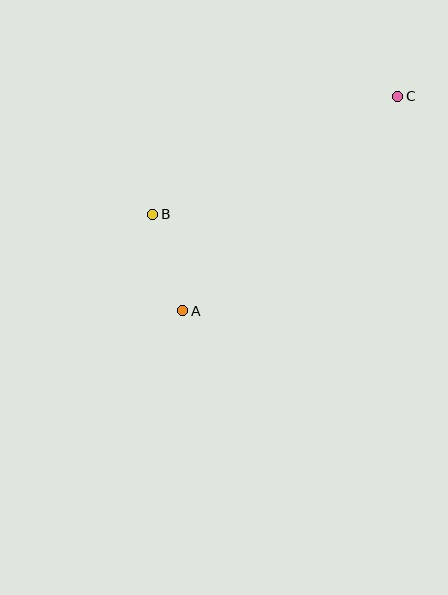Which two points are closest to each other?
Points A and B are closest to each other.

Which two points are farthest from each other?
Points A and C are farthest from each other.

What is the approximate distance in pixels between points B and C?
The distance between B and C is approximately 272 pixels.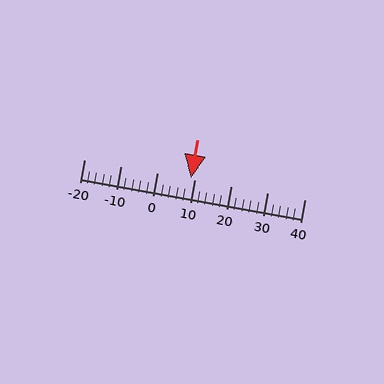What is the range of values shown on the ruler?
The ruler shows values from -20 to 40.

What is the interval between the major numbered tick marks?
The major tick marks are spaced 10 units apart.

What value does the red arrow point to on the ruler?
The red arrow points to approximately 9.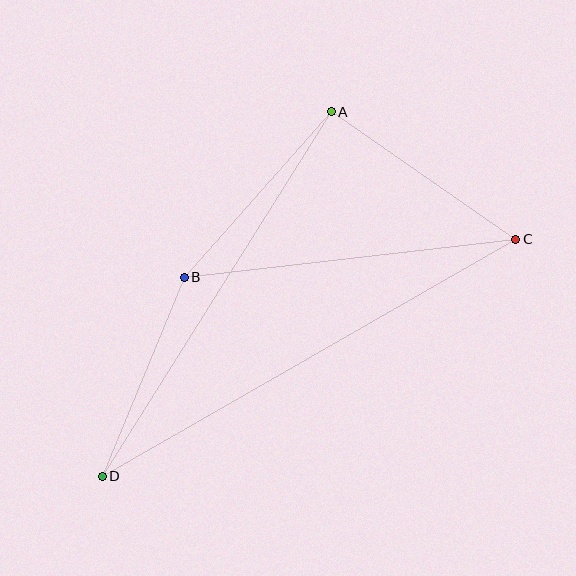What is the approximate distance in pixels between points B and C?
The distance between B and C is approximately 334 pixels.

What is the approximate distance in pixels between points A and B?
The distance between A and B is approximately 221 pixels.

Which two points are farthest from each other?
Points C and D are farthest from each other.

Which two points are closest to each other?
Points B and D are closest to each other.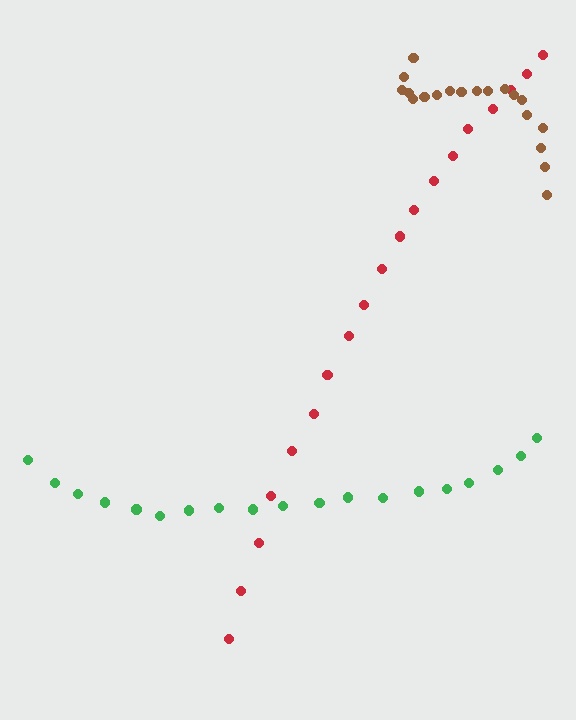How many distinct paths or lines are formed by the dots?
There are 3 distinct paths.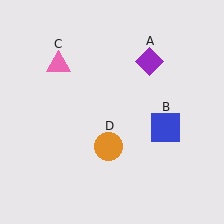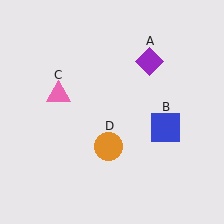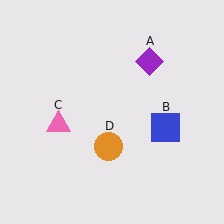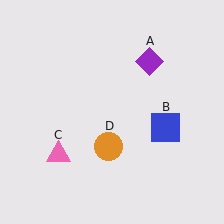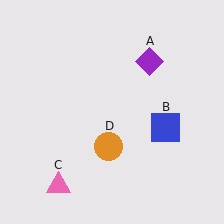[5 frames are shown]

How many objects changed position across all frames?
1 object changed position: pink triangle (object C).